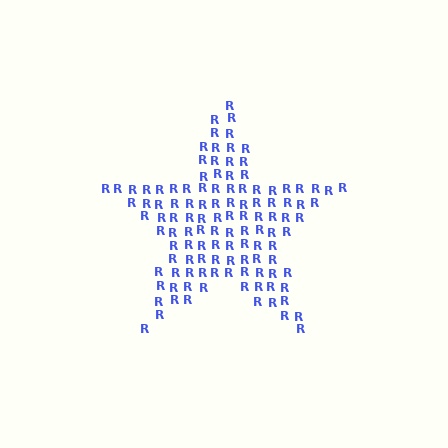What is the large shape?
The large shape is a star.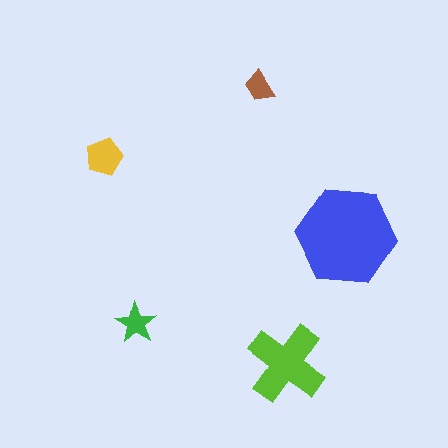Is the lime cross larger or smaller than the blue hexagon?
Smaller.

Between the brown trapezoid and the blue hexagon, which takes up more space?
The blue hexagon.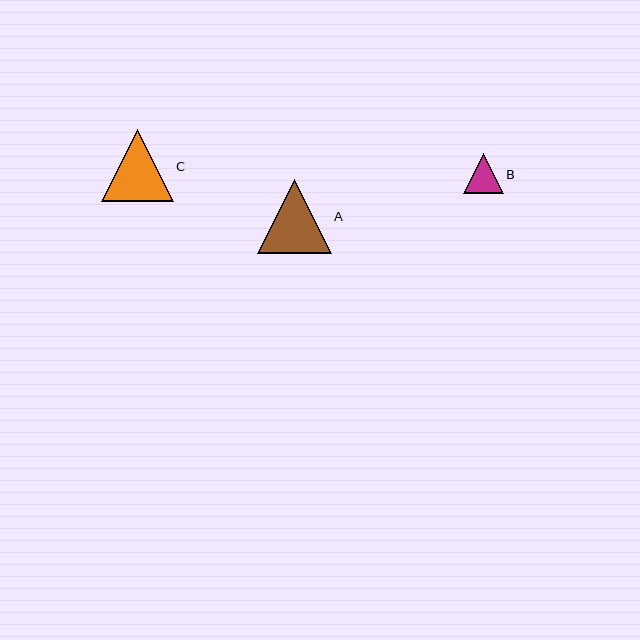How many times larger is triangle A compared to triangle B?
Triangle A is approximately 1.8 times the size of triangle B.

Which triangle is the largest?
Triangle A is the largest with a size of approximately 74 pixels.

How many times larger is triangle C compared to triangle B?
Triangle C is approximately 1.8 times the size of triangle B.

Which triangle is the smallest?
Triangle B is the smallest with a size of approximately 40 pixels.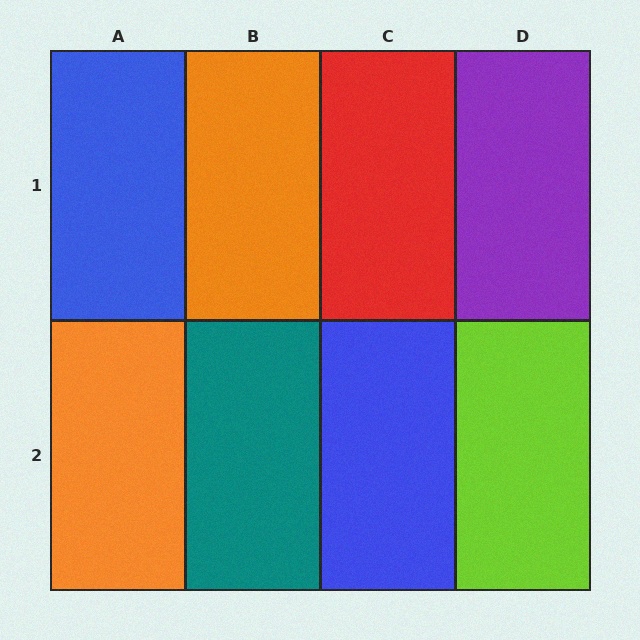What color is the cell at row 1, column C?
Red.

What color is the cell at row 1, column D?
Purple.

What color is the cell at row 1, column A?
Blue.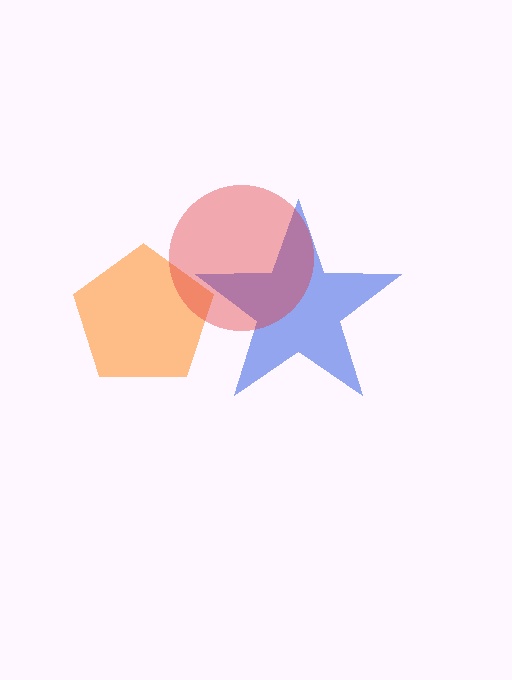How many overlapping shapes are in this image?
There are 3 overlapping shapes in the image.